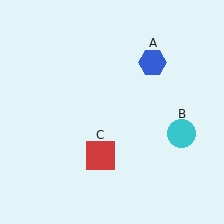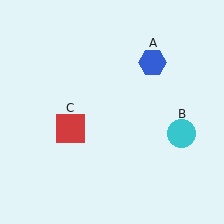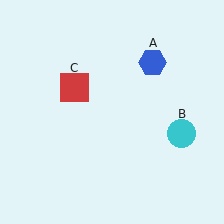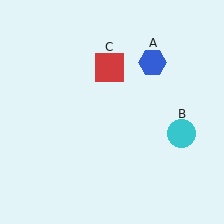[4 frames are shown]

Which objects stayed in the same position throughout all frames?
Blue hexagon (object A) and cyan circle (object B) remained stationary.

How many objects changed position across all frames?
1 object changed position: red square (object C).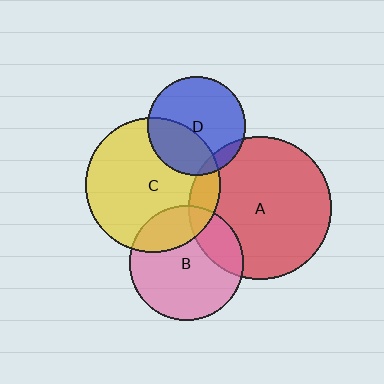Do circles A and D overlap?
Yes.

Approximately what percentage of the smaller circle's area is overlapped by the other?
Approximately 10%.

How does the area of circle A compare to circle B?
Approximately 1.6 times.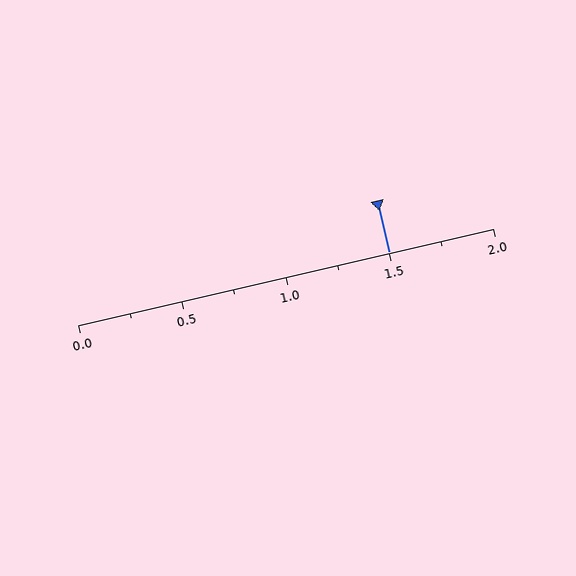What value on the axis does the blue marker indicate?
The marker indicates approximately 1.5.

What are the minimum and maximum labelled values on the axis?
The axis runs from 0.0 to 2.0.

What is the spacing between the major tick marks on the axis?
The major ticks are spaced 0.5 apart.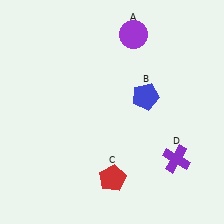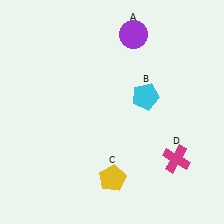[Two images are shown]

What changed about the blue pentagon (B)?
In Image 1, B is blue. In Image 2, it changed to cyan.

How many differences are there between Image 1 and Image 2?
There are 3 differences between the two images.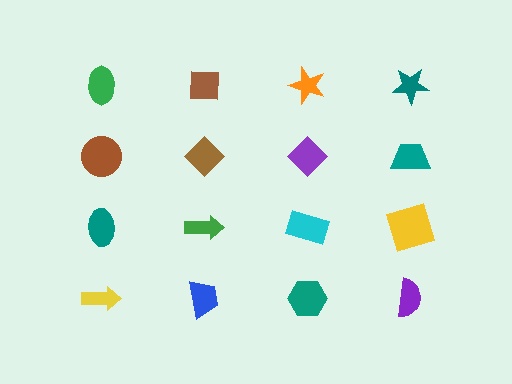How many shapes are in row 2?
4 shapes.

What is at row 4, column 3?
A teal hexagon.